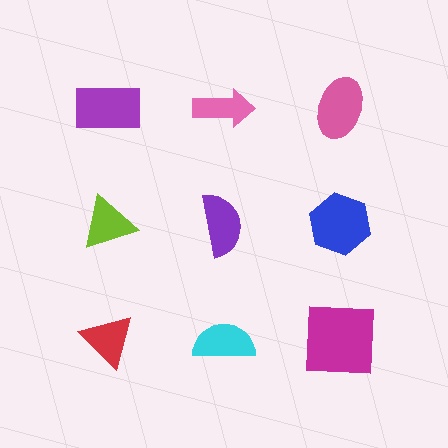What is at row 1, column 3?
A pink ellipse.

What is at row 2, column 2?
A purple semicircle.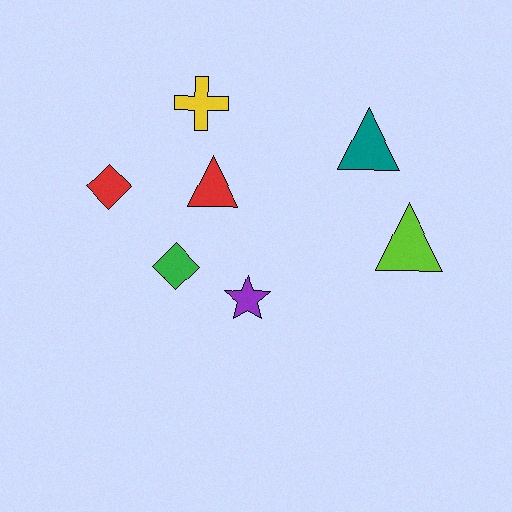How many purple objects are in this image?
There is 1 purple object.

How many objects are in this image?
There are 7 objects.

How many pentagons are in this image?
There are no pentagons.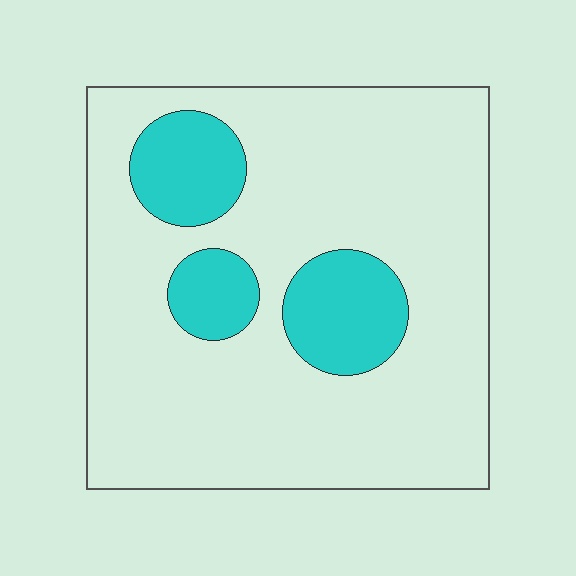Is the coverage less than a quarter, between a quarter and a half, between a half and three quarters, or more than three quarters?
Less than a quarter.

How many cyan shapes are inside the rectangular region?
3.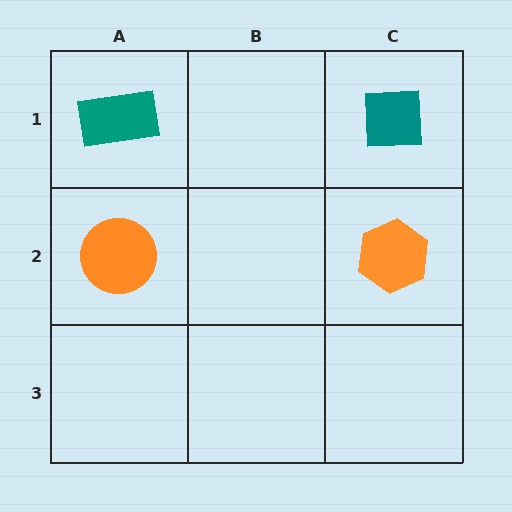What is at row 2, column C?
An orange hexagon.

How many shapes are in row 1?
2 shapes.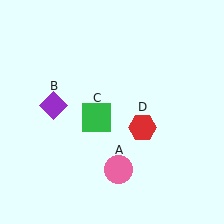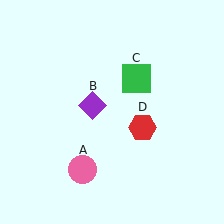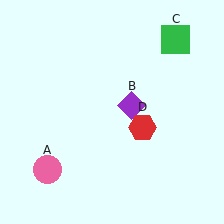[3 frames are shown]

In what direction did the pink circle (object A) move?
The pink circle (object A) moved left.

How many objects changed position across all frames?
3 objects changed position: pink circle (object A), purple diamond (object B), green square (object C).